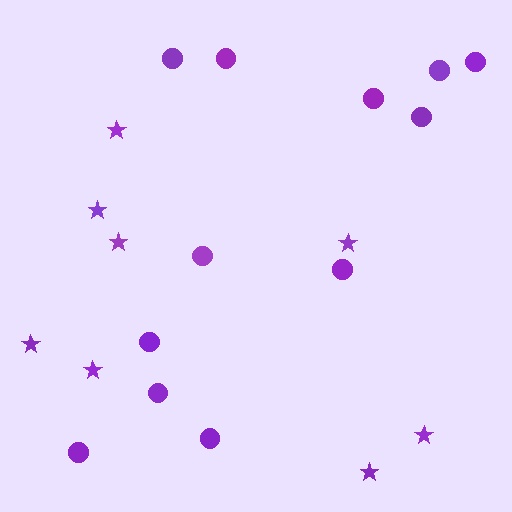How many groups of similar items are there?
There are 2 groups: one group of circles (12) and one group of stars (8).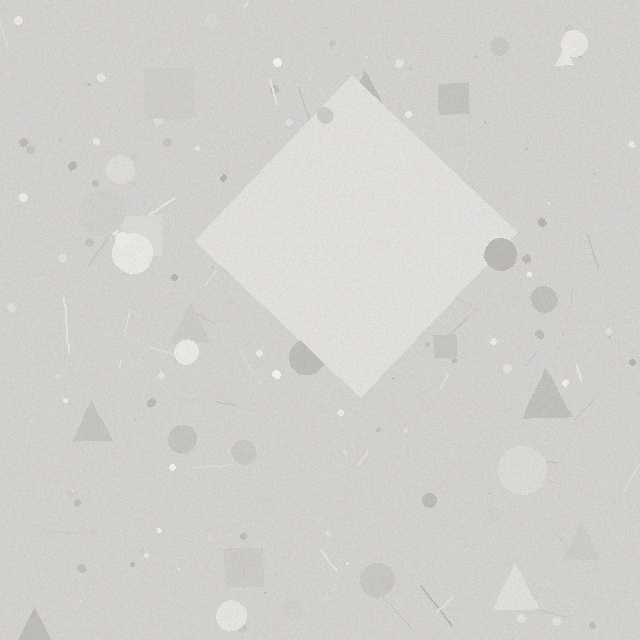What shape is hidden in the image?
A diamond is hidden in the image.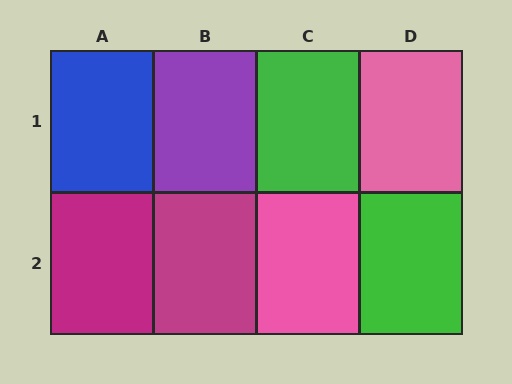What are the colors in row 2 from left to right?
Magenta, magenta, pink, green.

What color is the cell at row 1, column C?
Green.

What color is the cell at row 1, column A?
Blue.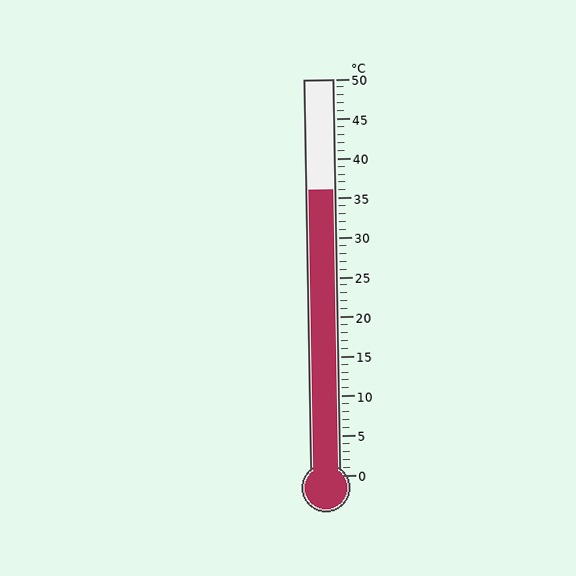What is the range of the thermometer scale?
The thermometer scale ranges from 0°C to 50°C.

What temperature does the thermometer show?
The thermometer shows approximately 36°C.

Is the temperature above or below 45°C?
The temperature is below 45°C.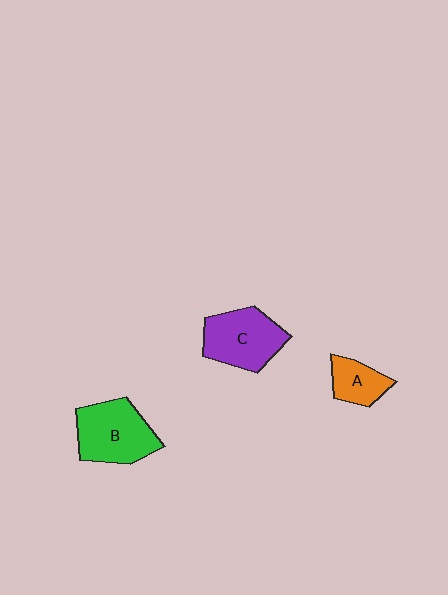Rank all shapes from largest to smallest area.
From largest to smallest: B (green), C (purple), A (orange).